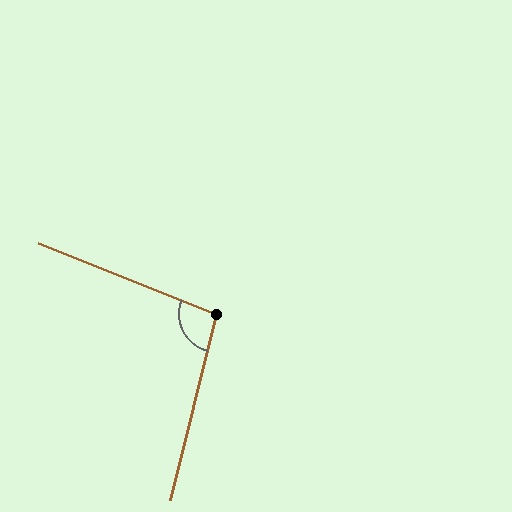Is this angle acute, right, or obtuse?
It is obtuse.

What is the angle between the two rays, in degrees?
Approximately 98 degrees.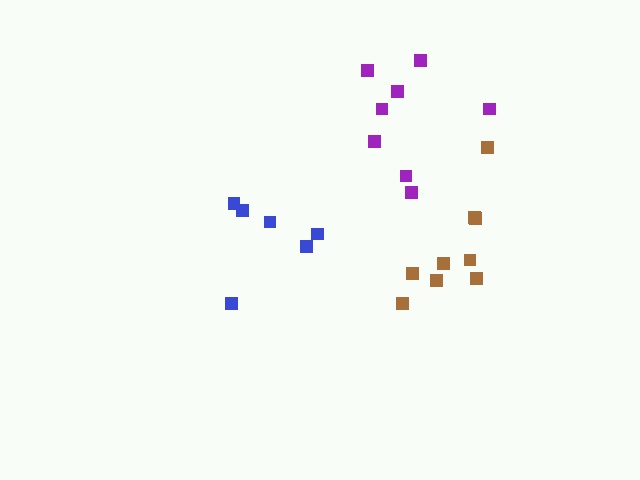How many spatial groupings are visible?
There are 3 spatial groupings.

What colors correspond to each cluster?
The clusters are colored: blue, brown, purple.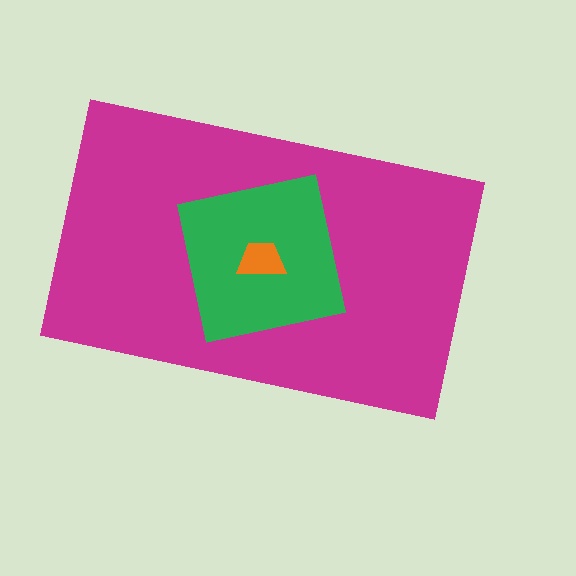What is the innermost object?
The orange trapezoid.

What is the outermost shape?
The magenta rectangle.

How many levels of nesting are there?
3.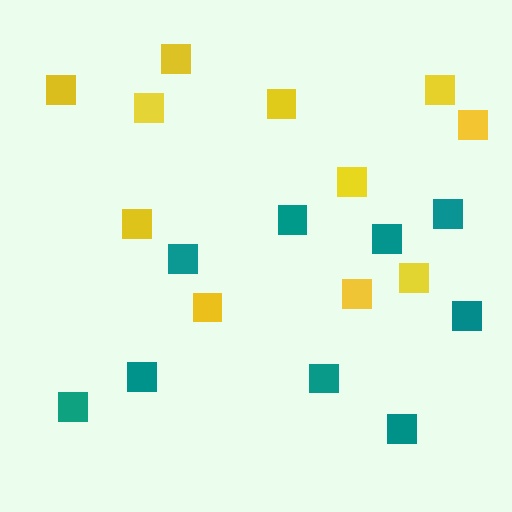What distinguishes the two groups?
There are 2 groups: one group of yellow squares (11) and one group of teal squares (9).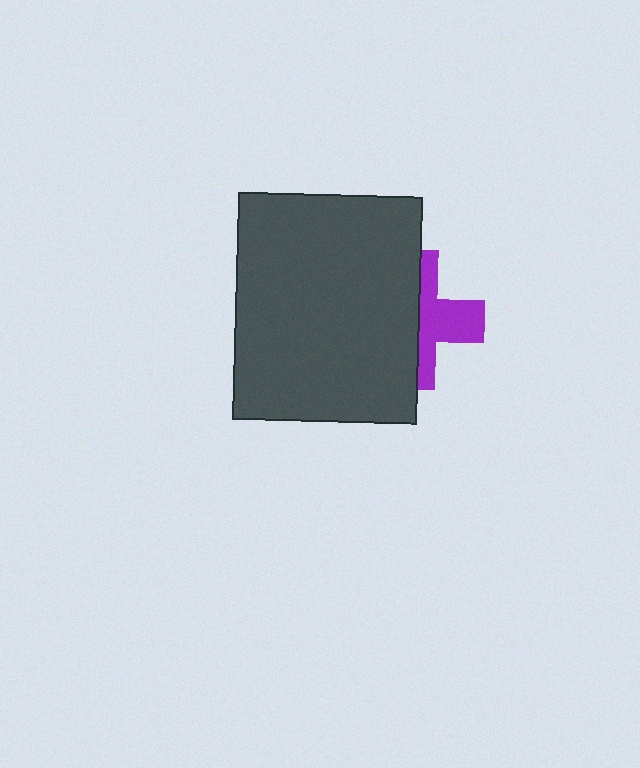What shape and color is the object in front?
The object in front is a dark gray rectangle.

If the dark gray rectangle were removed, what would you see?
You would see the complete purple cross.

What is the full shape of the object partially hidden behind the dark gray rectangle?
The partially hidden object is a purple cross.